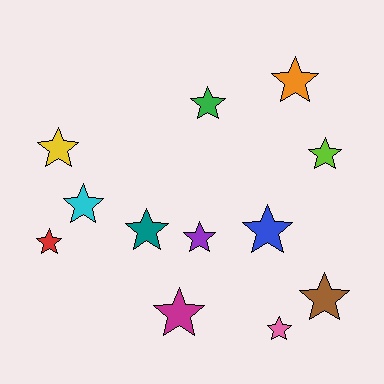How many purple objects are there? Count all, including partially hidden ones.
There is 1 purple object.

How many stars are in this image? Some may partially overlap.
There are 12 stars.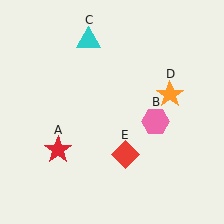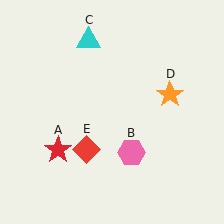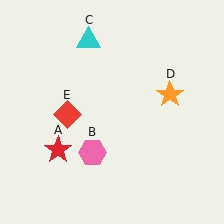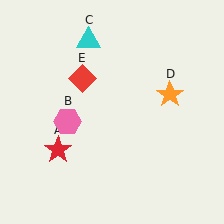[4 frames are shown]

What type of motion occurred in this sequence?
The pink hexagon (object B), red diamond (object E) rotated clockwise around the center of the scene.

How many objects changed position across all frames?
2 objects changed position: pink hexagon (object B), red diamond (object E).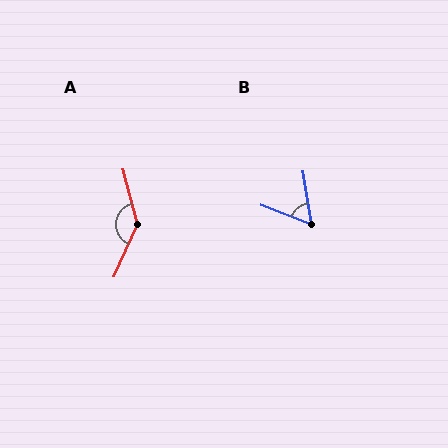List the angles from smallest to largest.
B (60°), A (142°).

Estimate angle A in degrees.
Approximately 142 degrees.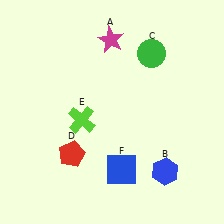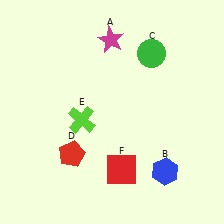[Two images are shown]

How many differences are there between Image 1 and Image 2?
There is 1 difference between the two images.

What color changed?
The square (F) changed from blue in Image 1 to red in Image 2.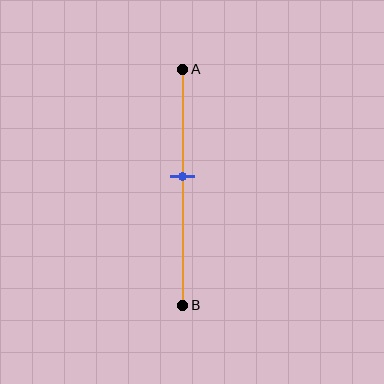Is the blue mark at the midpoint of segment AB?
No, the mark is at about 45% from A, not at the 50% midpoint.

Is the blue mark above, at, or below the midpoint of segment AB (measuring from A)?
The blue mark is above the midpoint of segment AB.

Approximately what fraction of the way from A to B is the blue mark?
The blue mark is approximately 45% of the way from A to B.